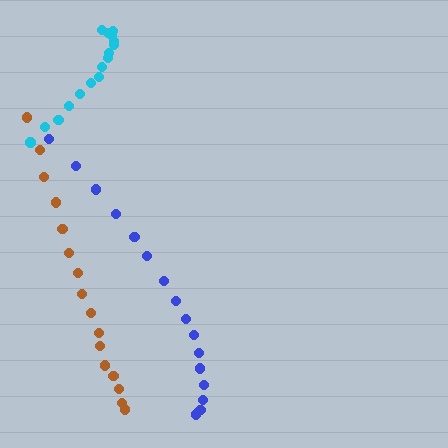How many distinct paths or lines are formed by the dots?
There are 3 distinct paths.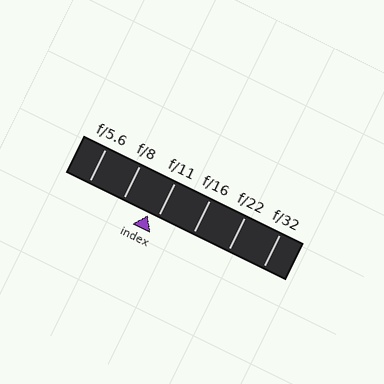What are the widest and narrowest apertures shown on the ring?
The widest aperture shown is f/5.6 and the narrowest is f/32.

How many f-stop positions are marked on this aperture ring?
There are 6 f-stop positions marked.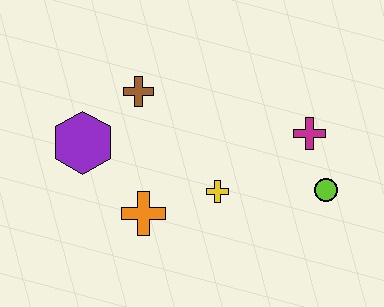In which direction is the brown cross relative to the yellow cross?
The brown cross is above the yellow cross.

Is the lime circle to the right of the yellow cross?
Yes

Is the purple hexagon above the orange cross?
Yes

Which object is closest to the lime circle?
The magenta cross is closest to the lime circle.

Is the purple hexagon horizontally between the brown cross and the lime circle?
No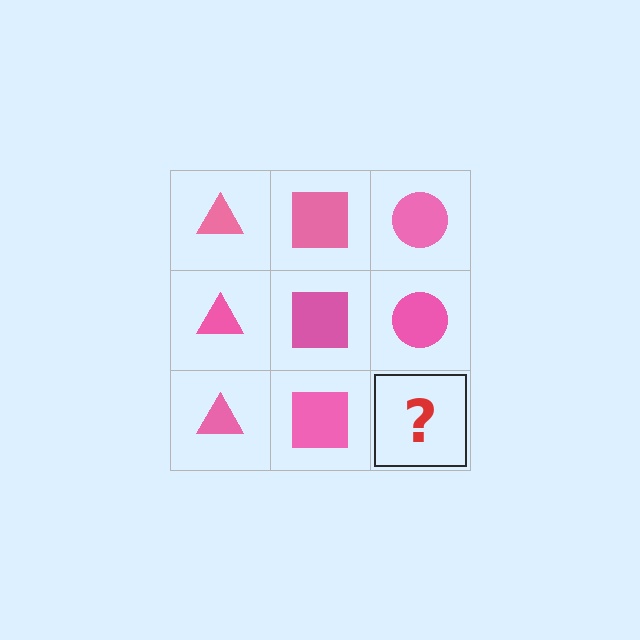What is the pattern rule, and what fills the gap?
The rule is that each column has a consistent shape. The gap should be filled with a pink circle.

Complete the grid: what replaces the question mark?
The question mark should be replaced with a pink circle.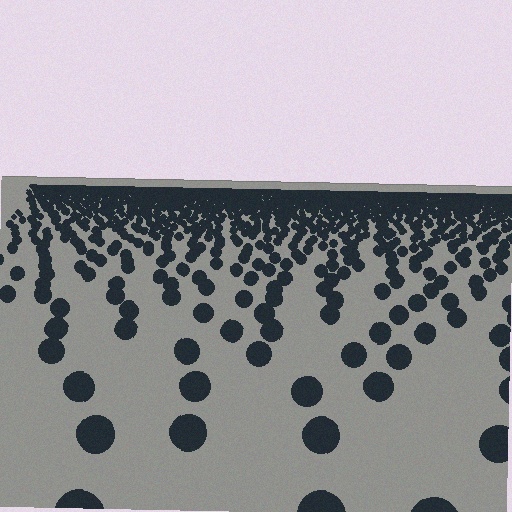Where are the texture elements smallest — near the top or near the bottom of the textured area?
Near the top.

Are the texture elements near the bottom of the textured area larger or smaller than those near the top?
Larger. Near the bottom, elements are closer to the viewer and appear at a bigger on-screen size.